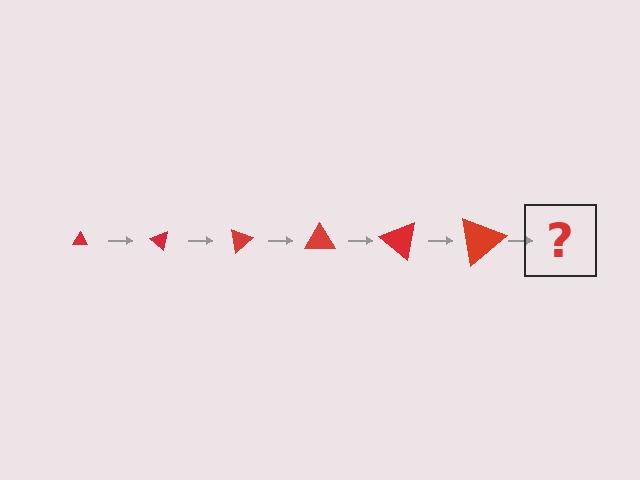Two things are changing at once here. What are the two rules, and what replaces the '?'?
The two rules are that the triangle grows larger each step and it rotates 40 degrees each step. The '?' should be a triangle, larger than the previous one and rotated 240 degrees from the start.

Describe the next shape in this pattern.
It should be a triangle, larger than the previous one and rotated 240 degrees from the start.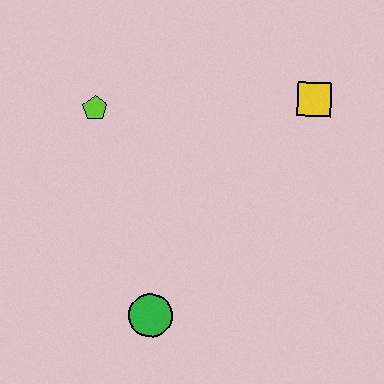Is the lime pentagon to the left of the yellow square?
Yes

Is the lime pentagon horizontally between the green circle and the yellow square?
No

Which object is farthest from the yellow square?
The green circle is farthest from the yellow square.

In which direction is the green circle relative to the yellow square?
The green circle is below the yellow square.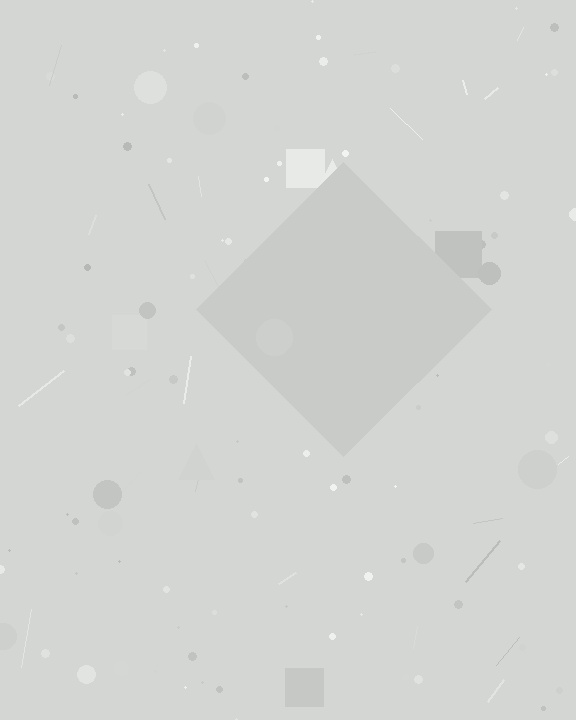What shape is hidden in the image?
A diamond is hidden in the image.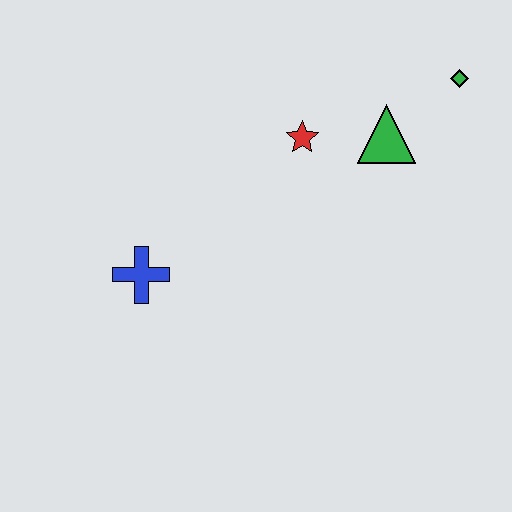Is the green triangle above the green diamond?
No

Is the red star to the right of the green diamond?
No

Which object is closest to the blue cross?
The red star is closest to the blue cross.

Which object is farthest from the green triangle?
The blue cross is farthest from the green triangle.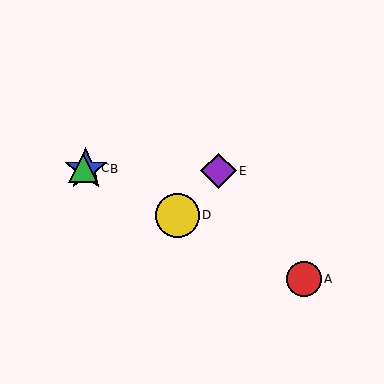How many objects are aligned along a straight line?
4 objects (A, B, C, D) are aligned along a straight line.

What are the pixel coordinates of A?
Object A is at (304, 279).